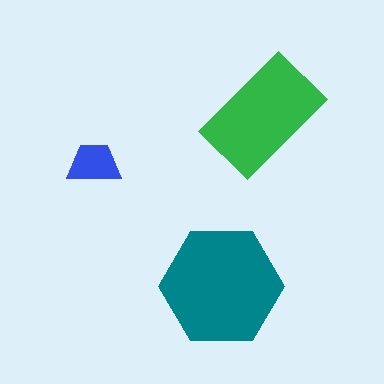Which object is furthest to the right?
The green rectangle is rightmost.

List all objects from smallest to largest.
The blue trapezoid, the green rectangle, the teal hexagon.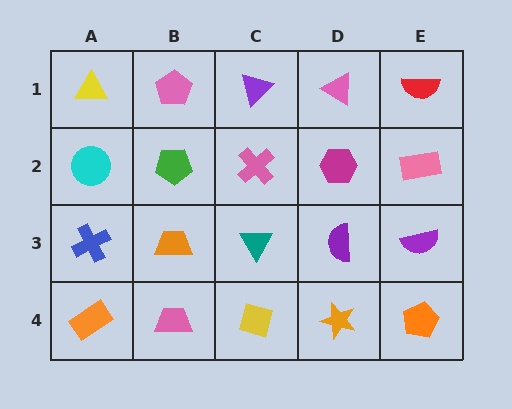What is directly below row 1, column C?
A pink cross.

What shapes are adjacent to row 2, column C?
A purple triangle (row 1, column C), a teal triangle (row 3, column C), a green pentagon (row 2, column B), a magenta hexagon (row 2, column D).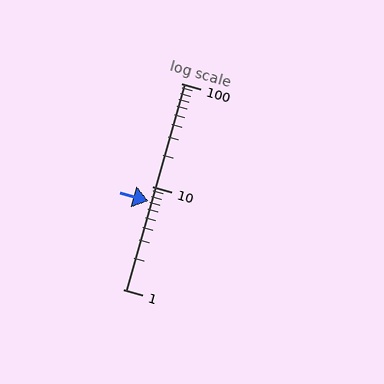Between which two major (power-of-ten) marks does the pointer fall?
The pointer is between 1 and 10.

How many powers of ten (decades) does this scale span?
The scale spans 2 decades, from 1 to 100.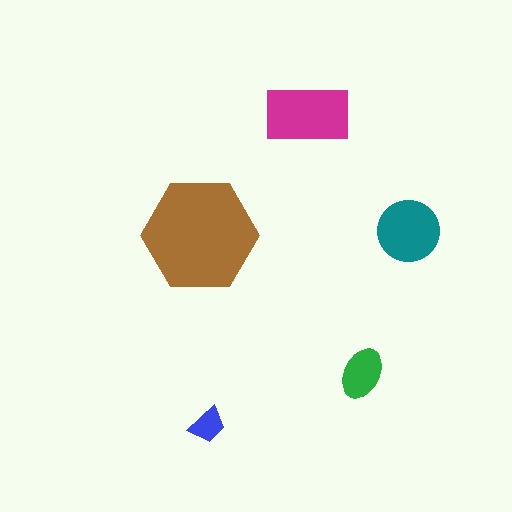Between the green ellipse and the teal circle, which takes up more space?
The teal circle.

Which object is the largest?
The brown hexagon.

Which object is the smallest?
The blue trapezoid.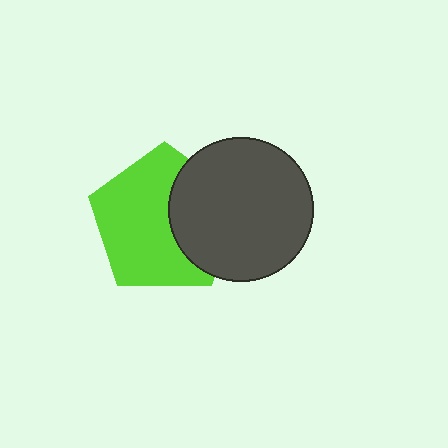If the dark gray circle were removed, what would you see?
You would see the complete lime pentagon.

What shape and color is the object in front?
The object in front is a dark gray circle.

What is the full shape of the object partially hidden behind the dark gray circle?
The partially hidden object is a lime pentagon.